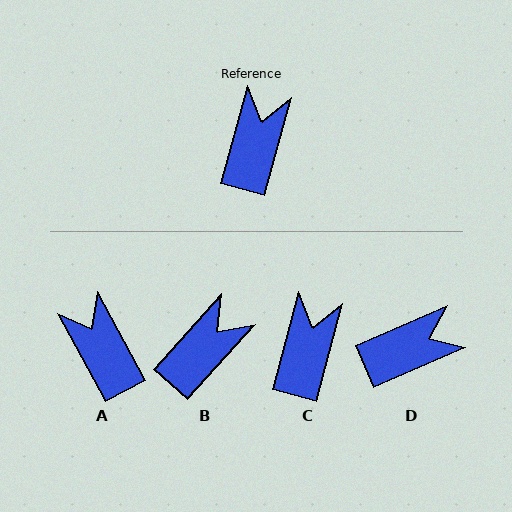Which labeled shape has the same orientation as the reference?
C.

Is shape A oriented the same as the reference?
No, it is off by about 44 degrees.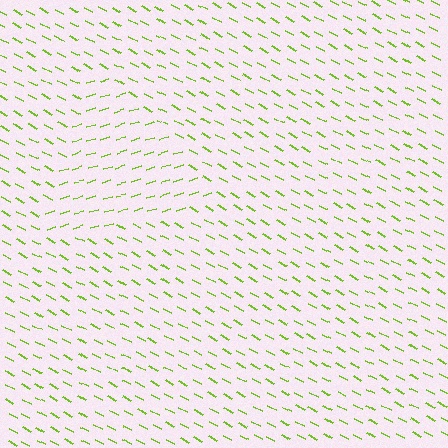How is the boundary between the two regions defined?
The boundary is defined purely by a change in line orientation (approximately 45 degrees difference). All lines are the same color and thickness.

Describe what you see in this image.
The image is filled with small lime line segments. A triangle region in the image has lines oriented differently from the surrounding lines, creating a visible texture boundary.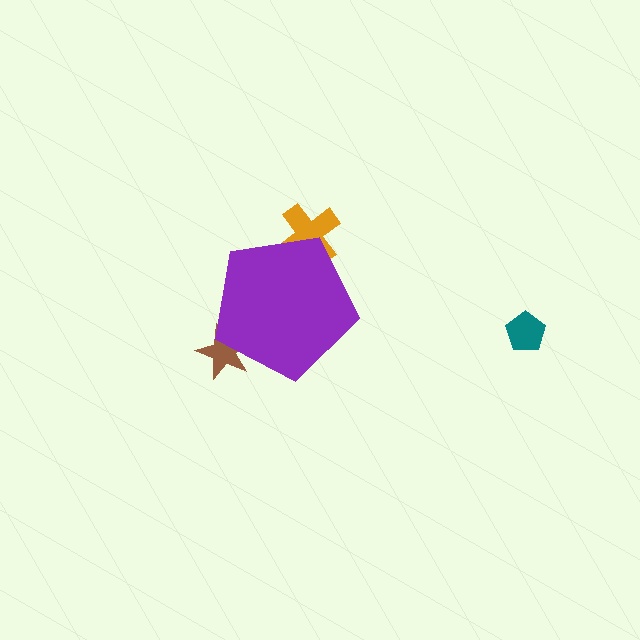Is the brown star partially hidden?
Yes, the brown star is partially hidden behind the purple pentagon.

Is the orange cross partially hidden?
Yes, the orange cross is partially hidden behind the purple pentagon.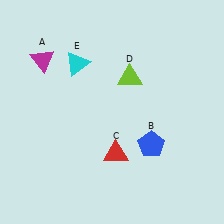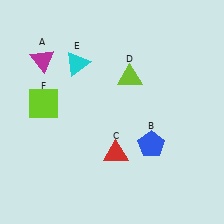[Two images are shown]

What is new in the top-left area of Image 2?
A lime square (F) was added in the top-left area of Image 2.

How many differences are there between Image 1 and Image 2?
There is 1 difference between the two images.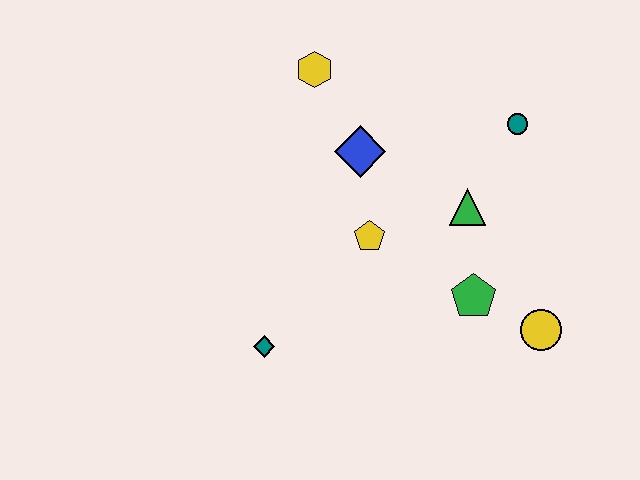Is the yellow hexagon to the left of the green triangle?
Yes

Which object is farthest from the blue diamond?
The yellow circle is farthest from the blue diamond.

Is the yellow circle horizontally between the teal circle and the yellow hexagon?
No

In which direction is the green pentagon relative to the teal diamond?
The green pentagon is to the right of the teal diamond.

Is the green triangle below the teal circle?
Yes